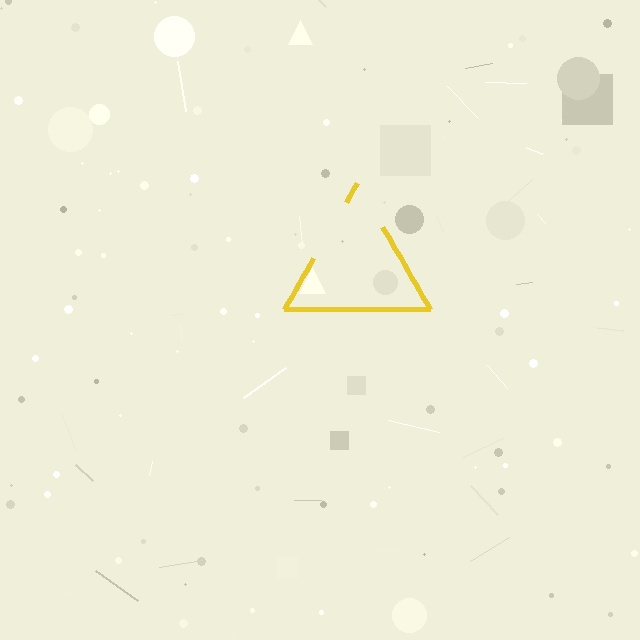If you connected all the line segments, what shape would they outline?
They would outline a triangle.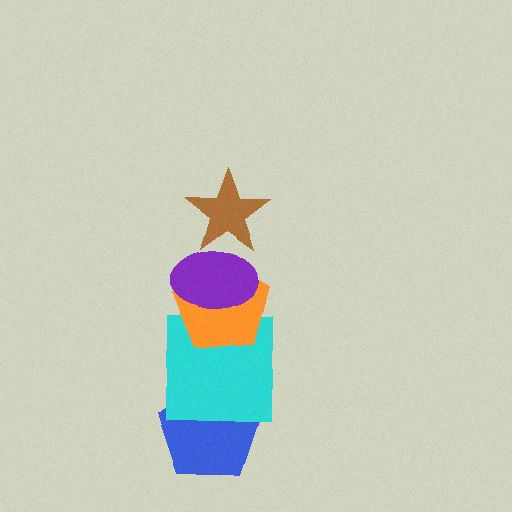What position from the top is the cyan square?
The cyan square is 4th from the top.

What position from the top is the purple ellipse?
The purple ellipse is 2nd from the top.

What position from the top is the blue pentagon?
The blue pentagon is 5th from the top.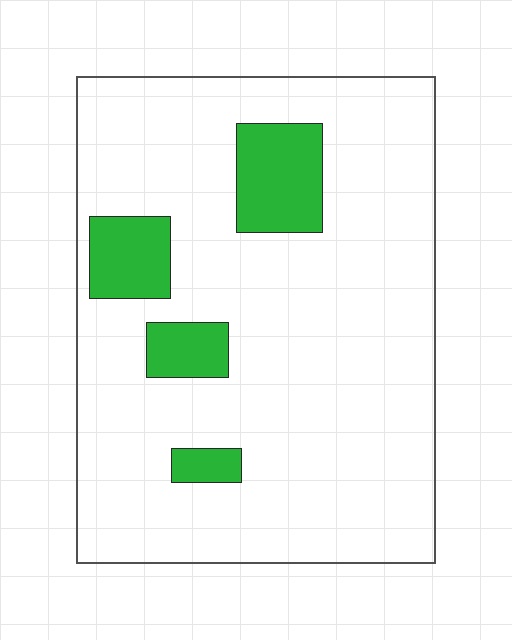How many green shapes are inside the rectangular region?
4.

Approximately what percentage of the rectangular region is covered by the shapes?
Approximately 15%.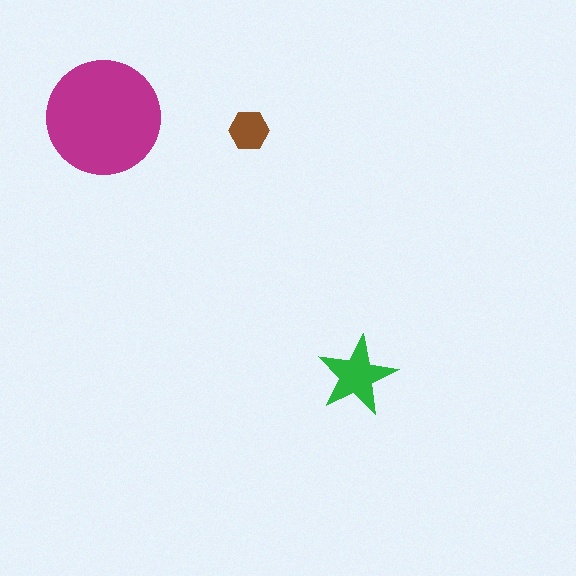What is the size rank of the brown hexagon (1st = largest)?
3rd.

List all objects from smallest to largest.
The brown hexagon, the green star, the magenta circle.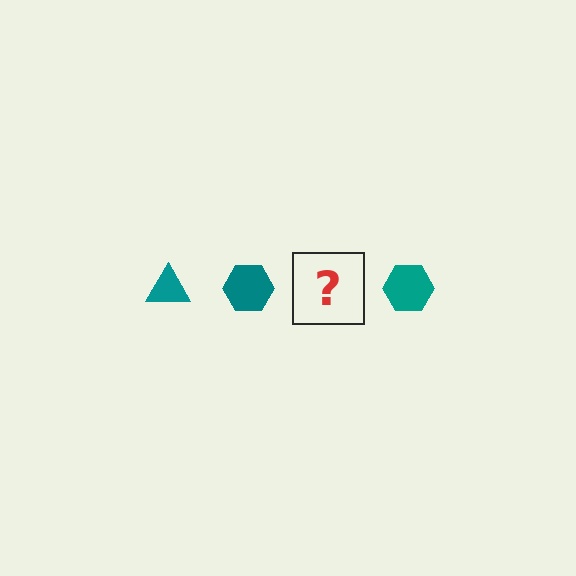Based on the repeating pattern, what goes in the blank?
The blank should be a teal triangle.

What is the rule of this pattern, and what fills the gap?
The rule is that the pattern cycles through triangle, hexagon shapes in teal. The gap should be filled with a teal triangle.